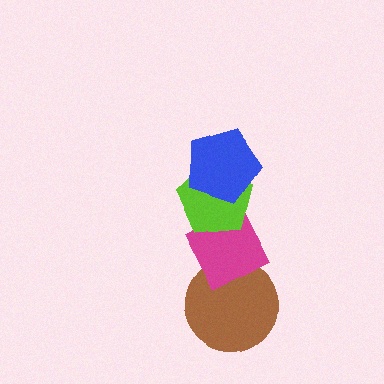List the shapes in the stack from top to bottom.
From top to bottom: the blue pentagon, the lime pentagon, the magenta diamond, the brown circle.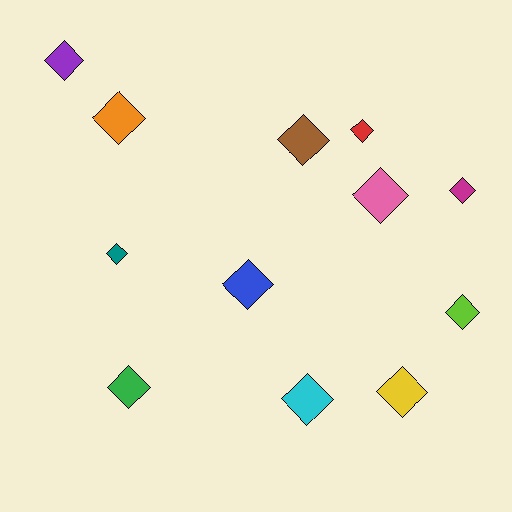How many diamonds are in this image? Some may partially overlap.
There are 12 diamonds.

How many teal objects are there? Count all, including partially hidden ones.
There is 1 teal object.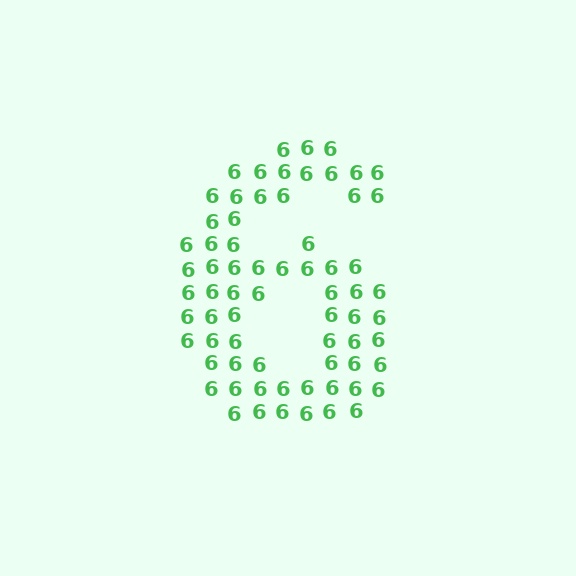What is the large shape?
The large shape is the digit 6.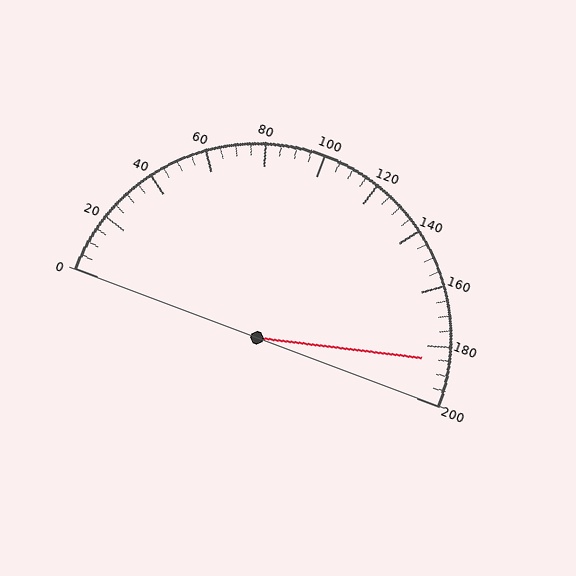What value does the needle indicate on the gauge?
The needle indicates approximately 185.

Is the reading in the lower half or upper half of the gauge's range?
The reading is in the upper half of the range (0 to 200).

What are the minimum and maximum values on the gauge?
The gauge ranges from 0 to 200.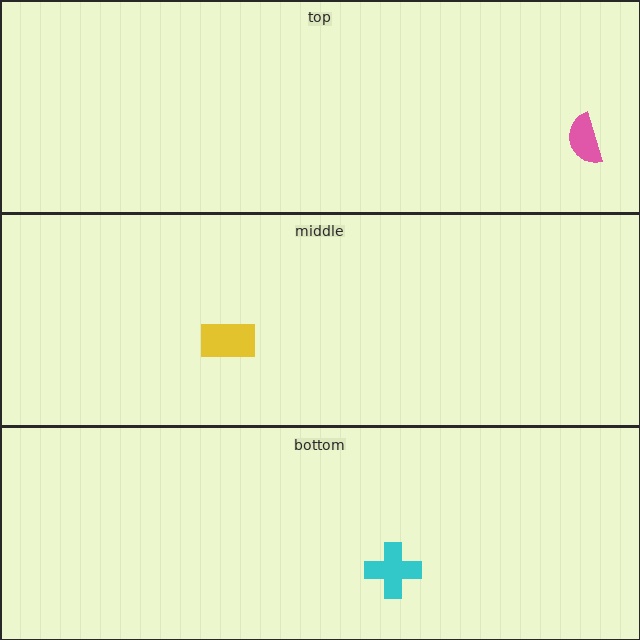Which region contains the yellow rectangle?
The middle region.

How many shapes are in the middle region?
1.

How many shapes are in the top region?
1.